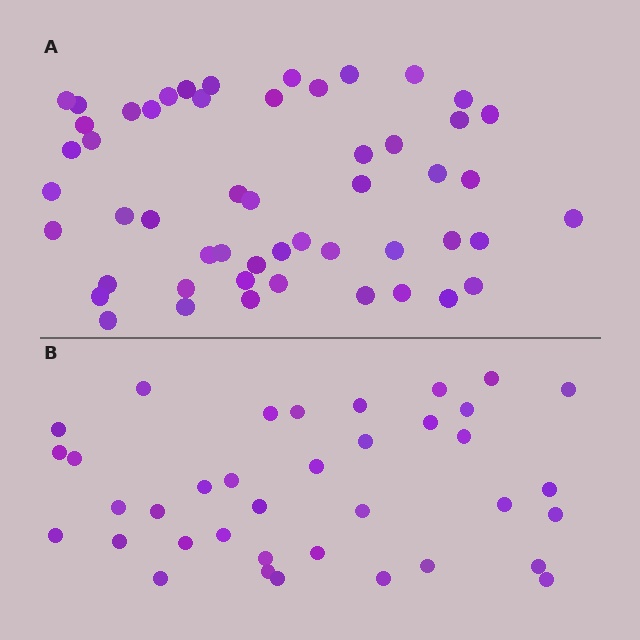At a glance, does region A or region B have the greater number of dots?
Region A (the top region) has more dots.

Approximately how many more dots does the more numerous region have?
Region A has approximately 15 more dots than region B.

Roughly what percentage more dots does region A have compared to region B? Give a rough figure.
About 40% more.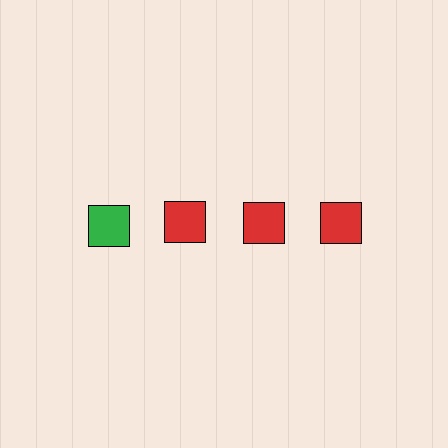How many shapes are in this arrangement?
There are 4 shapes arranged in a grid pattern.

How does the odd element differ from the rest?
It has a different color: green instead of red.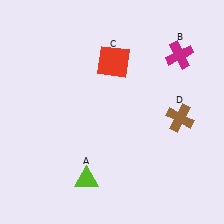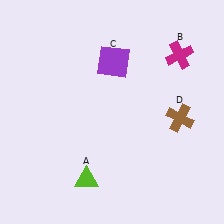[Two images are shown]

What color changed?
The square (C) changed from red in Image 1 to purple in Image 2.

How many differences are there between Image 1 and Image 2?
There is 1 difference between the two images.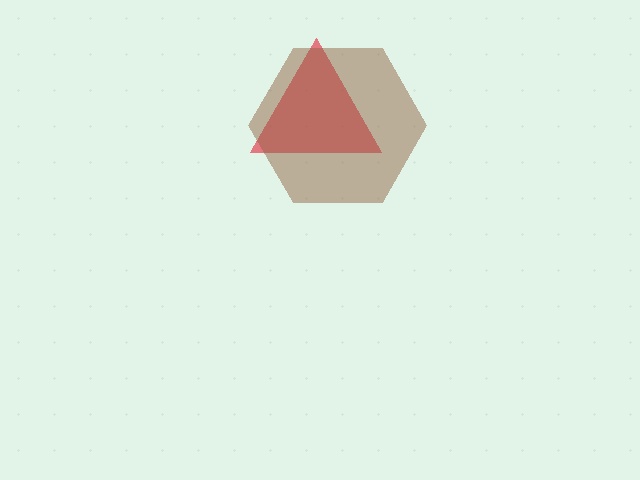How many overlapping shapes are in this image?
There are 2 overlapping shapes in the image.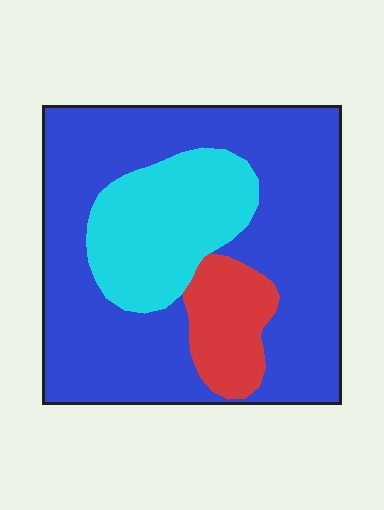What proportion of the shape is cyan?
Cyan covers 22% of the shape.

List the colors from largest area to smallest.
From largest to smallest: blue, cyan, red.